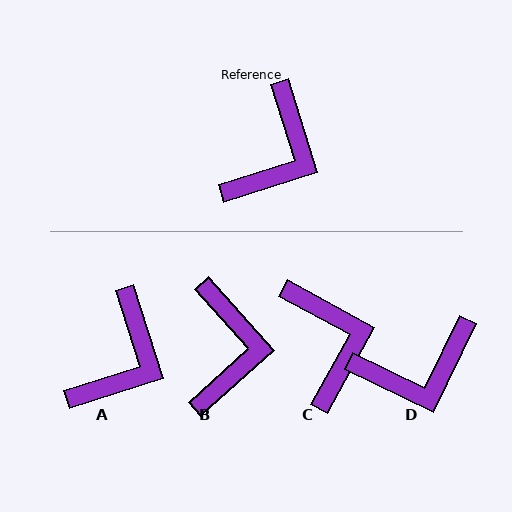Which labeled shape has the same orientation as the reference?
A.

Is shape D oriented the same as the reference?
No, it is off by about 43 degrees.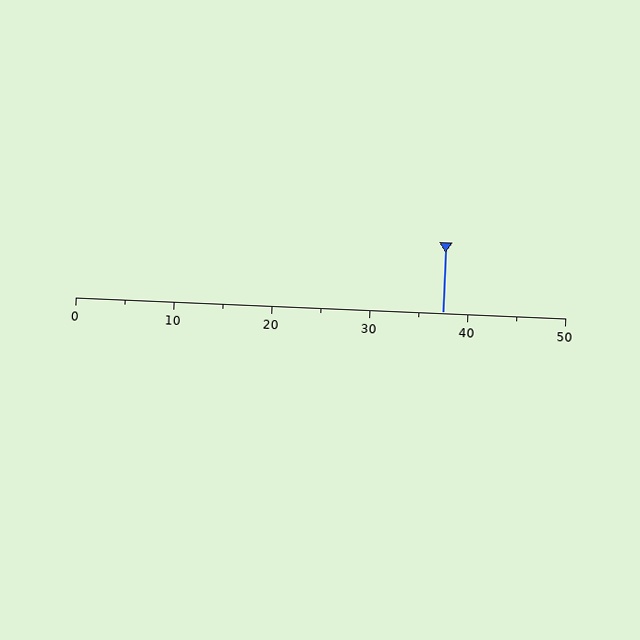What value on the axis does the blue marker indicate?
The marker indicates approximately 37.5.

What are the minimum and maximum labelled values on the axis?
The axis runs from 0 to 50.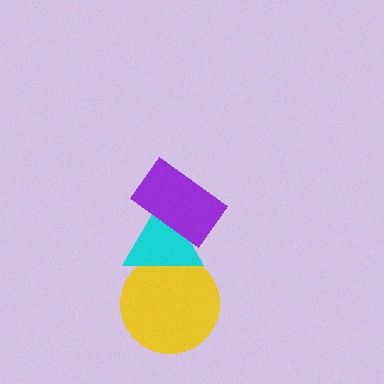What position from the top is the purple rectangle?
The purple rectangle is 1st from the top.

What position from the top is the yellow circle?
The yellow circle is 3rd from the top.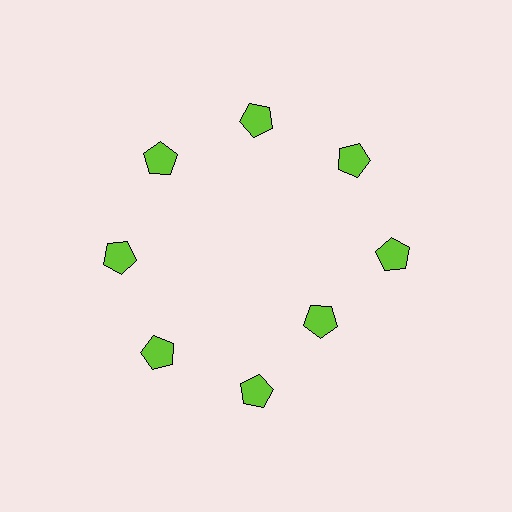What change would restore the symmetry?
The symmetry would be restored by moving it outward, back onto the ring so that all 8 pentagons sit at equal angles and equal distance from the center.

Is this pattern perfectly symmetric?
No. The 8 lime pentagons are arranged in a ring, but one element near the 4 o'clock position is pulled inward toward the center, breaking the 8-fold rotational symmetry.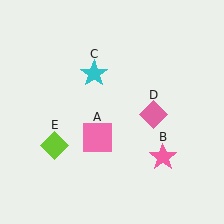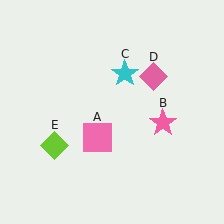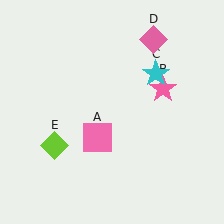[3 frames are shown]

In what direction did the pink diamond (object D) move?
The pink diamond (object D) moved up.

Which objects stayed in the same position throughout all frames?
Pink square (object A) and lime diamond (object E) remained stationary.